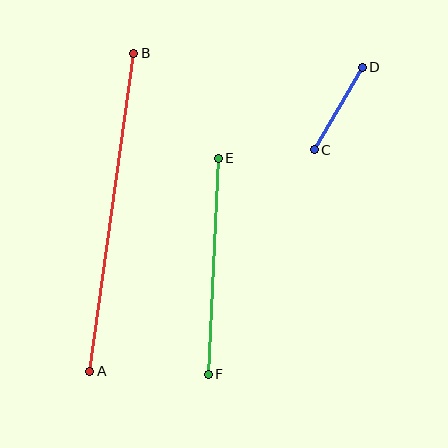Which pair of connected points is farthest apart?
Points A and B are farthest apart.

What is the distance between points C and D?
The distance is approximately 95 pixels.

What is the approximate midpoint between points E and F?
The midpoint is at approximately (213, 266) pixels.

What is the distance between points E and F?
The distance is approximately 216 pixels.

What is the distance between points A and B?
The distance is approximately 321 pixels.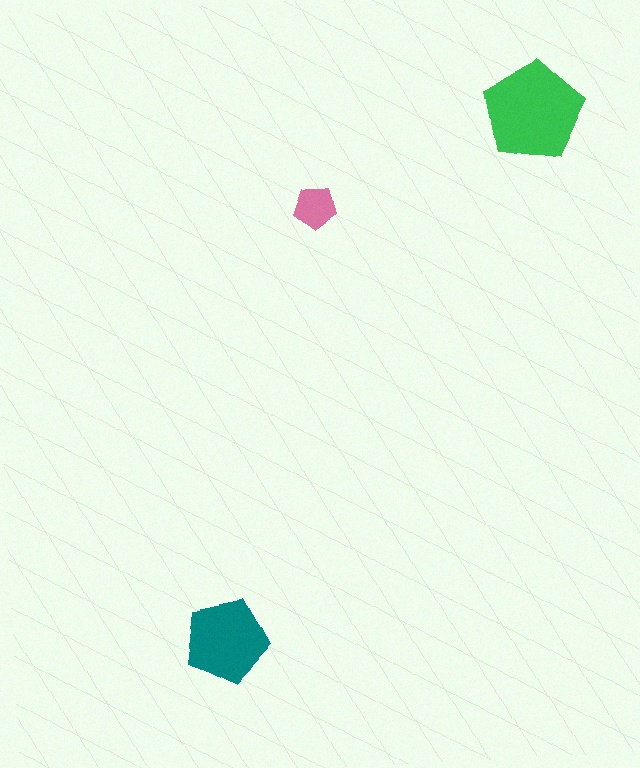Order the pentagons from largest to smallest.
the green one, the teal one, the pink one.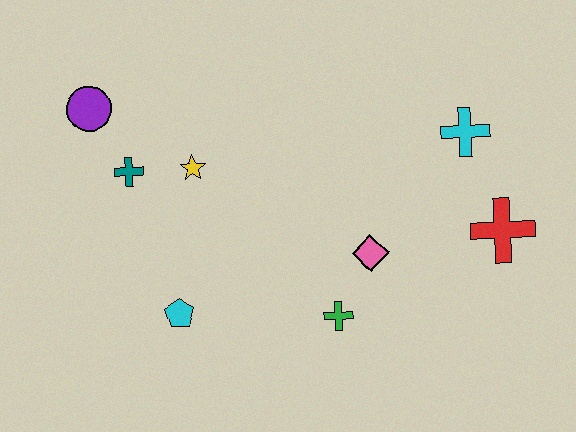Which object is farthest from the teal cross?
The red cross is farthest from the teal cross.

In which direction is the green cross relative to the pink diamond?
The green cross is below the pink diamond.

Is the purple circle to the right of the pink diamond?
No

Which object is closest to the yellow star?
The teal cross is closest to the yellow star.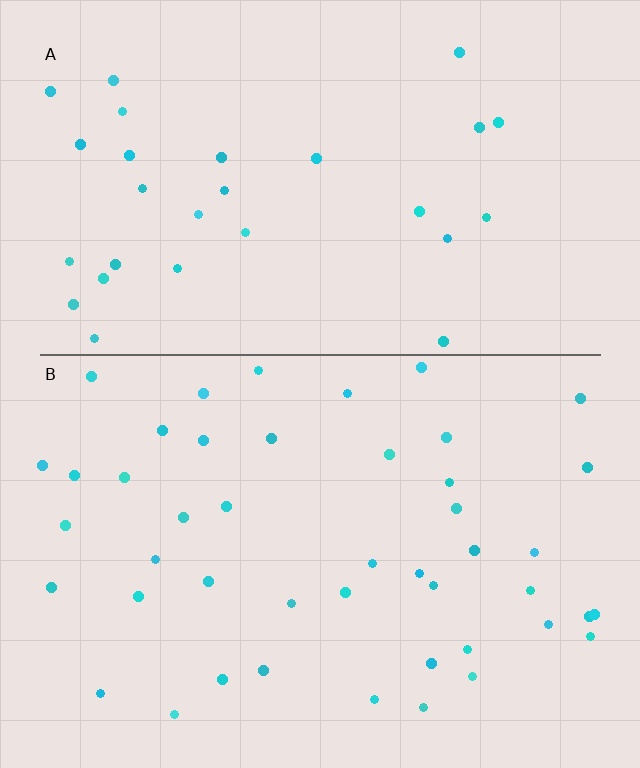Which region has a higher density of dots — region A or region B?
B (the bottom).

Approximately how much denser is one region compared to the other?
Approximately 1.6× — region B over region A.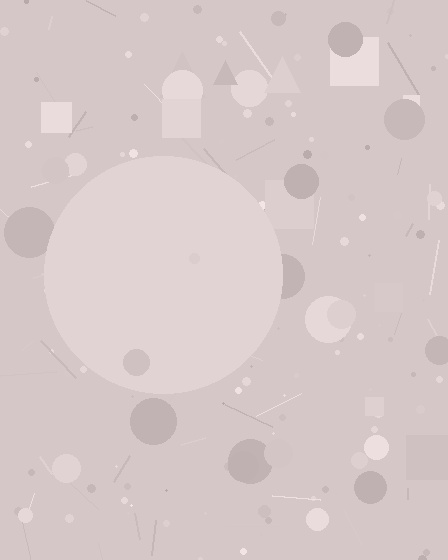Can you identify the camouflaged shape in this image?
The camouflaged shape is a circle.